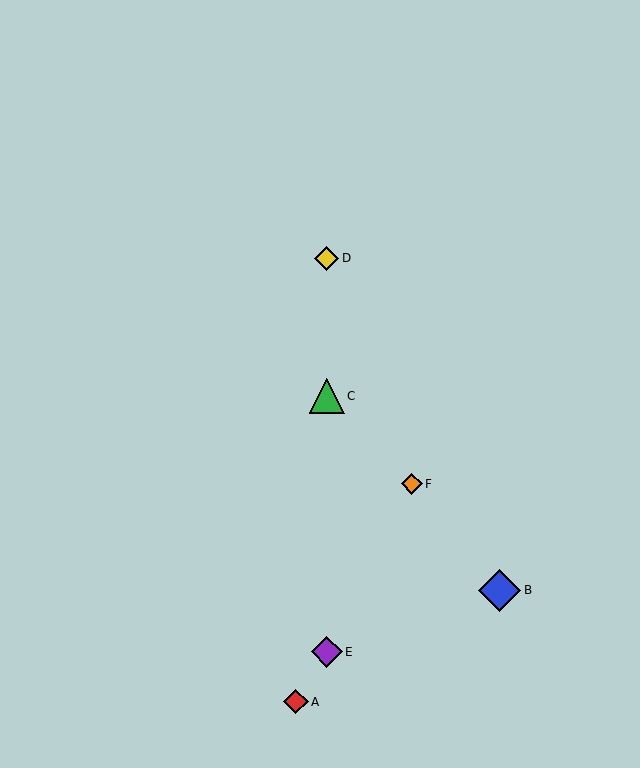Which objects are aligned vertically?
Objects C, D, E are aligned vertically.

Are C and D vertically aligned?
Yes, both are at x≈327.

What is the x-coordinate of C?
Object C is at x≈327.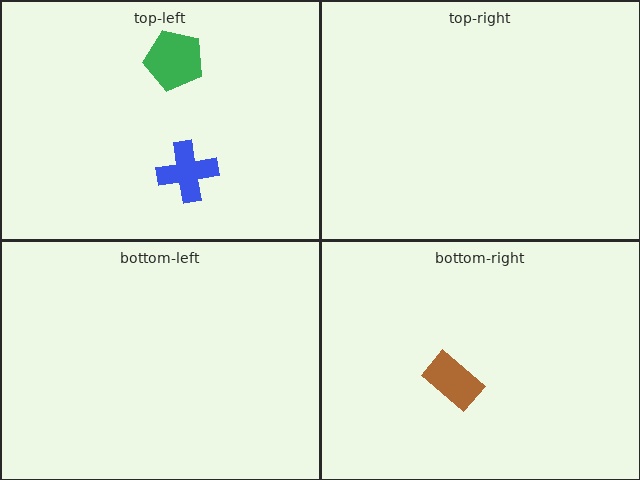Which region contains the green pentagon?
The top-left region.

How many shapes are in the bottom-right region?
1.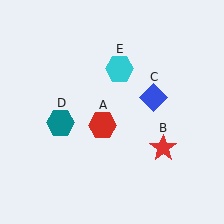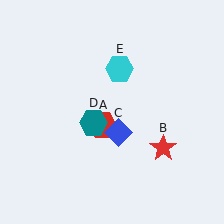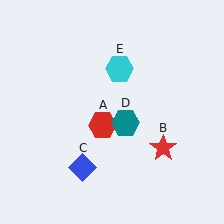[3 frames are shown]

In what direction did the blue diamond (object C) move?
The blue diamond (object C) moved down and to the left.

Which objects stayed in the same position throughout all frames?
Red hexagon (object A) and red star (object B) and cyan hexagon (object E) remained stationary.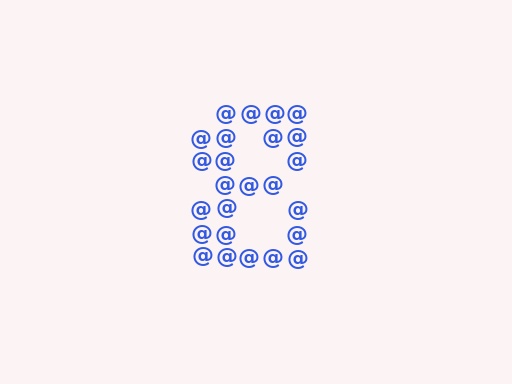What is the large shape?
The large shape is the digit 8.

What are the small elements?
The small elements are at signs.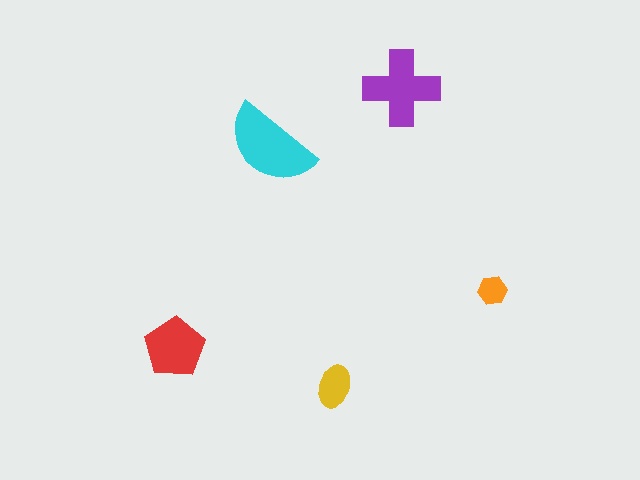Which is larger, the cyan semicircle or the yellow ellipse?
The cyan semicircle.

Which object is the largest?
The cyan semicircle.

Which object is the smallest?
The orange hexagon.